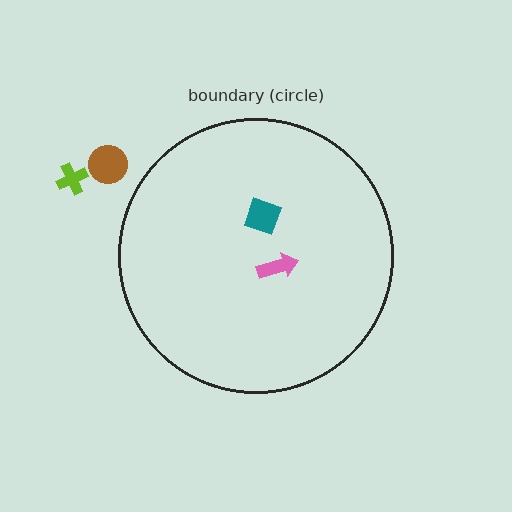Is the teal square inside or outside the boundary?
Inside.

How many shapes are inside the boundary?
2 inside, 2 outside.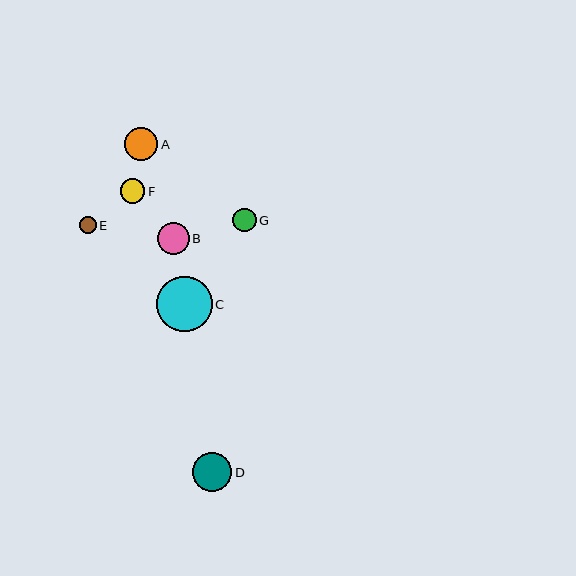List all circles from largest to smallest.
From largest to smallest: C, D, A, B, F, G, E.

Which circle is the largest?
Circle C is the largest with a size of approximately 56 pixels.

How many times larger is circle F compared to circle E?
Circle F is approximately 1.4 times the size of circle E.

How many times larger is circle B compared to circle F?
Circle B is approximately 1.3 times the size of circle F.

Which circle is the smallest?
Circle E is the smallest with a size of approximately 17 pixels.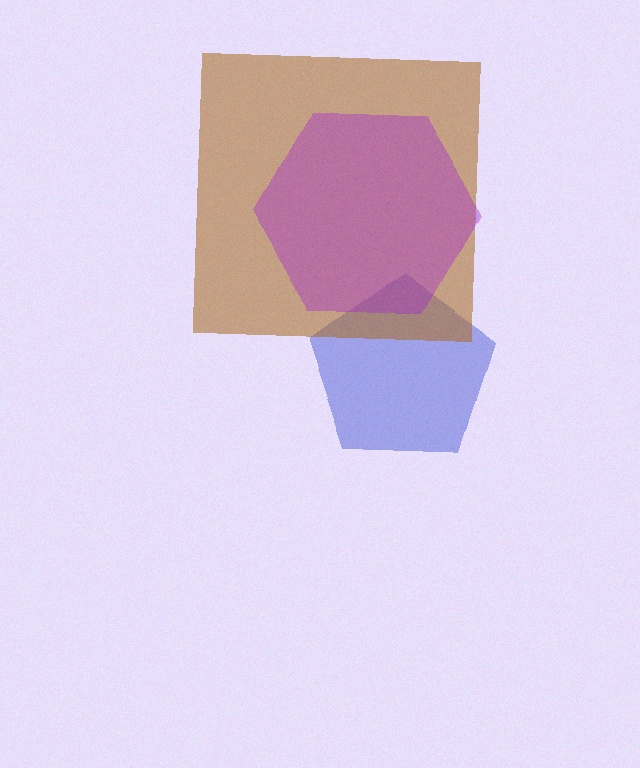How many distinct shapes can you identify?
There are 3 distinct shapes: a blue pentagon, a brown square, a purple hexagon.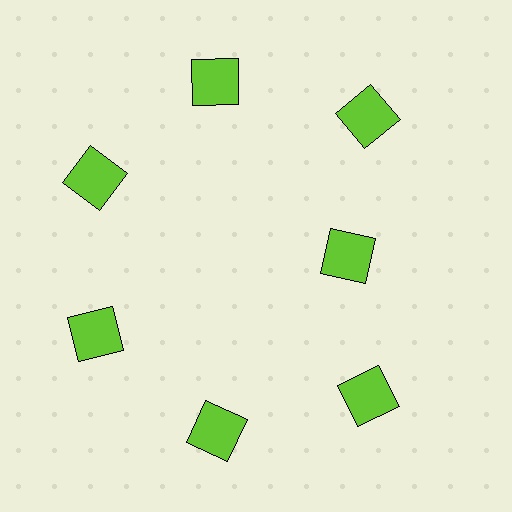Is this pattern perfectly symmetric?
No. The 7 lime squares are arranged in a ring, but one element near the 3 o'clock position is pulled inward toward the center, breaking the 7-fold rotational symmetry.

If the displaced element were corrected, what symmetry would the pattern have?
It would have 7-fold rotational symmetry — the pattern would map onto itself every 51 degrees.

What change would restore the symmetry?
The symmetry would be restored by moving it outward, back onto the ring so that all 7 squares sit at equal angles and equal distance from the center.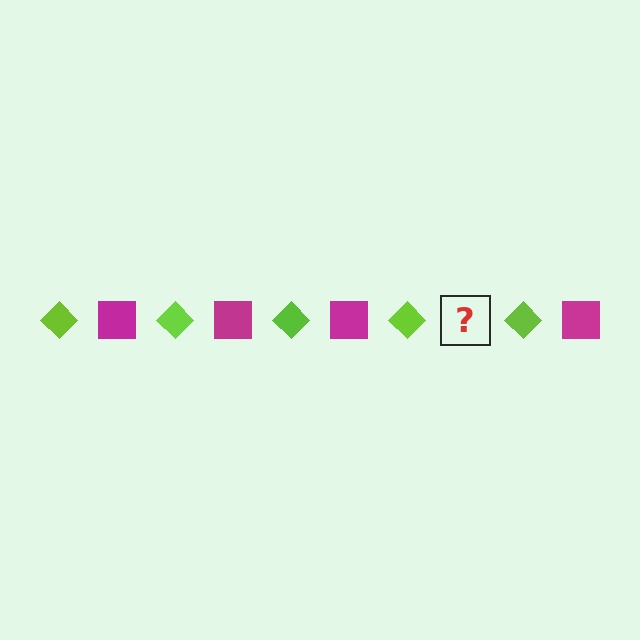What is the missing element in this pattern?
The missing element is a magenta square.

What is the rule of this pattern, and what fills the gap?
The rule is that the pattern alternates between lime diamond and magenta square. The gap should be filled with a magenta square.